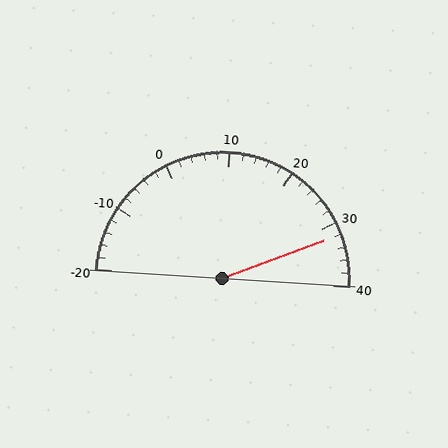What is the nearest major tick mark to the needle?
The nearest major tick mark is 30.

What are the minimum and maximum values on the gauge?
The gauge ranges from -20 to 40.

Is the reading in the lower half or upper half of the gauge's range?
The reading is in the upper half of the range (-20 to 40).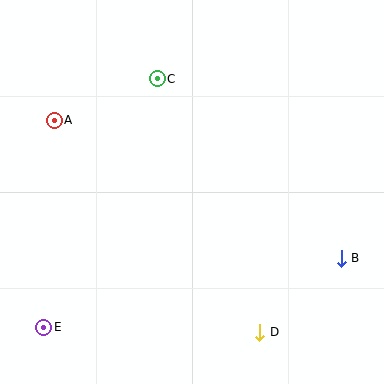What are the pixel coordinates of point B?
Point B is at (341, 258).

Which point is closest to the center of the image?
Point C at (157, 79) is closest to the center.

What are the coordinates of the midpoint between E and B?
The midpoint between E and B is at (192, 293).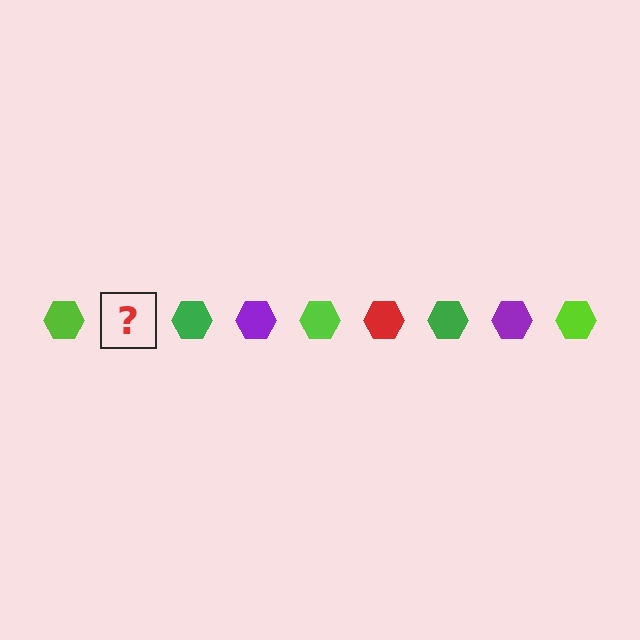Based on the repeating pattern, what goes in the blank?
The blank should be a red hexagon.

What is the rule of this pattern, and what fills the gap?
The rule is that the pattern cycles through lime, red, green, purple hexagons. The gap should be filled with a red hexagon.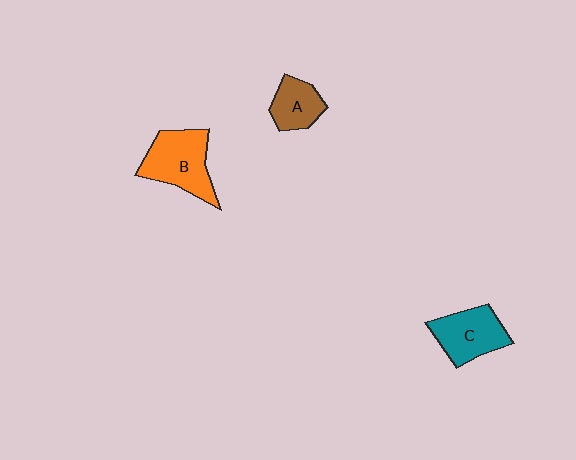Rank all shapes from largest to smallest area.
From largest to smallest: B (orange), C (teal), A (brown).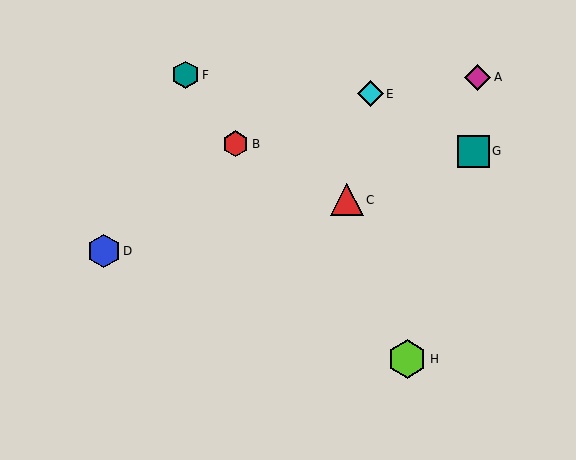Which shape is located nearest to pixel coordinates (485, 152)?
The teal square (labeled G) at (473, 151) is nearest to that location.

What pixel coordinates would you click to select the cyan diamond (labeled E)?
Click at (370, 94) to select the cyan diamond E.